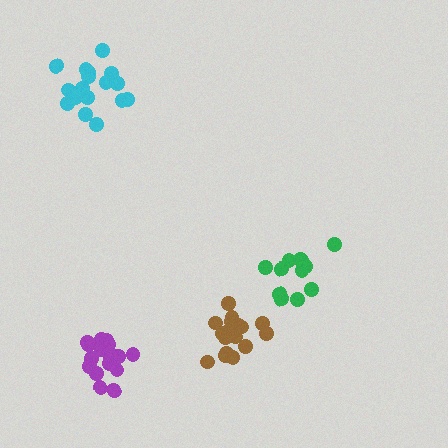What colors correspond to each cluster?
The clusters are colored: purple, brown, cyan, green.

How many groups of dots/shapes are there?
There are 4 groups.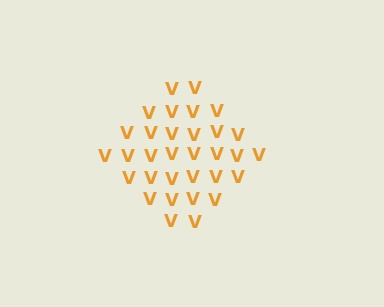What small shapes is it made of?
It is made of small letter V's.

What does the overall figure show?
The overall figure shows a diamond.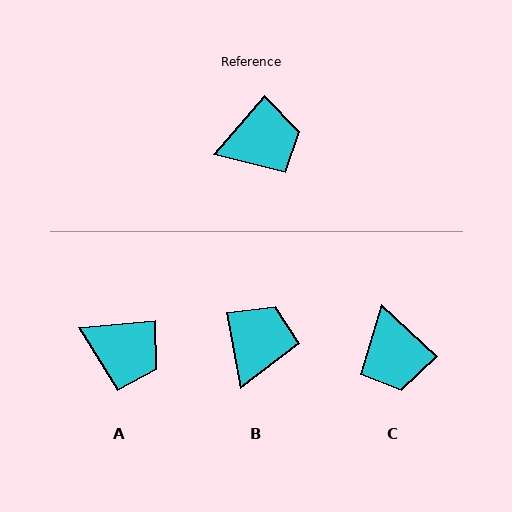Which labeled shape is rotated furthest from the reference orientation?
C, about 92 degrees away.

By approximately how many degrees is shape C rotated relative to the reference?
Approximately 92 degrees clockwise.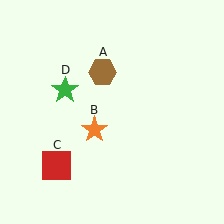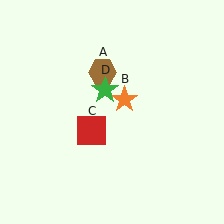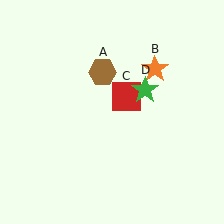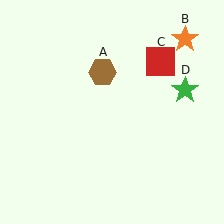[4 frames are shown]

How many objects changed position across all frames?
3 objects changed position: orange star (object B), red square (object C), green star (object D).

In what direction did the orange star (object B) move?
The orange star (object B) moved up and to the right.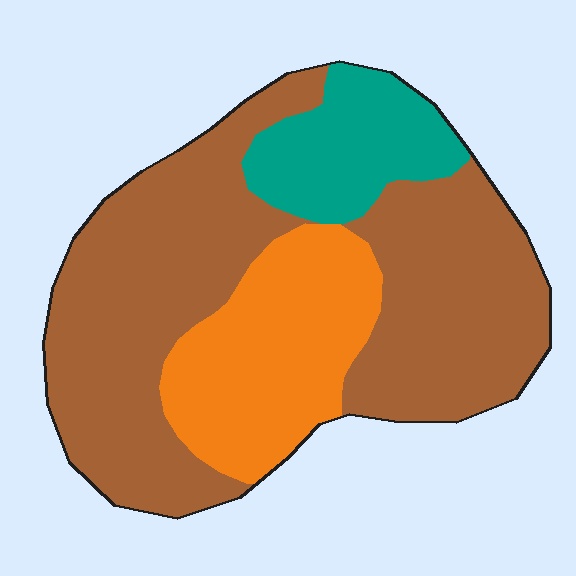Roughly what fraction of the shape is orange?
Orange takes up less than a quarter of the shape.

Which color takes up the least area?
Teal, at roughly 15%.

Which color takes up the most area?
Brown, at roughly 60%.